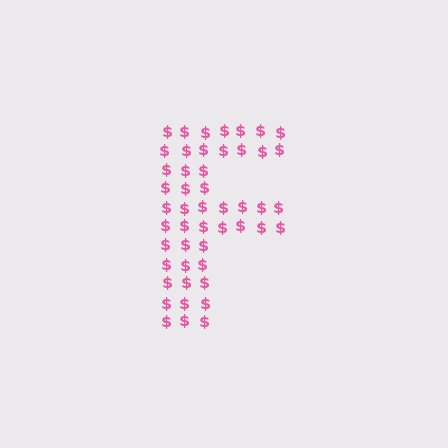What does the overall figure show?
The overall figure shows the letter F.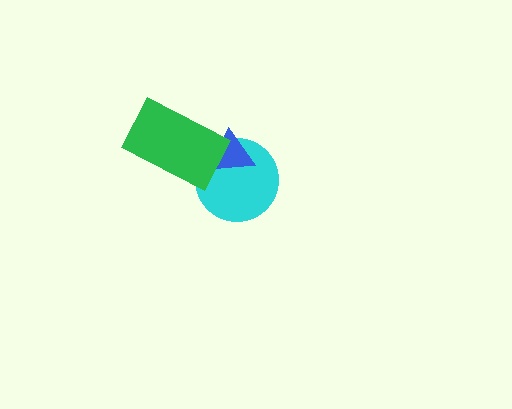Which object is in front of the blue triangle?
The green rectangle is in front of the blue triangle.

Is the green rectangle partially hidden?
No, no other shape covers it.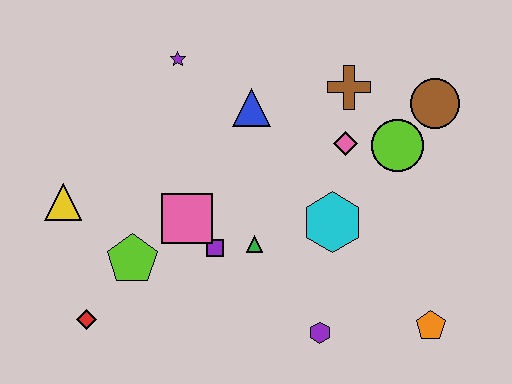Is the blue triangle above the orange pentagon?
Yes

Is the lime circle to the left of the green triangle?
No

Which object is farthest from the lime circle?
The red diamond is farthest from the lime circle.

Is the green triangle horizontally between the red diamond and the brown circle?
Yes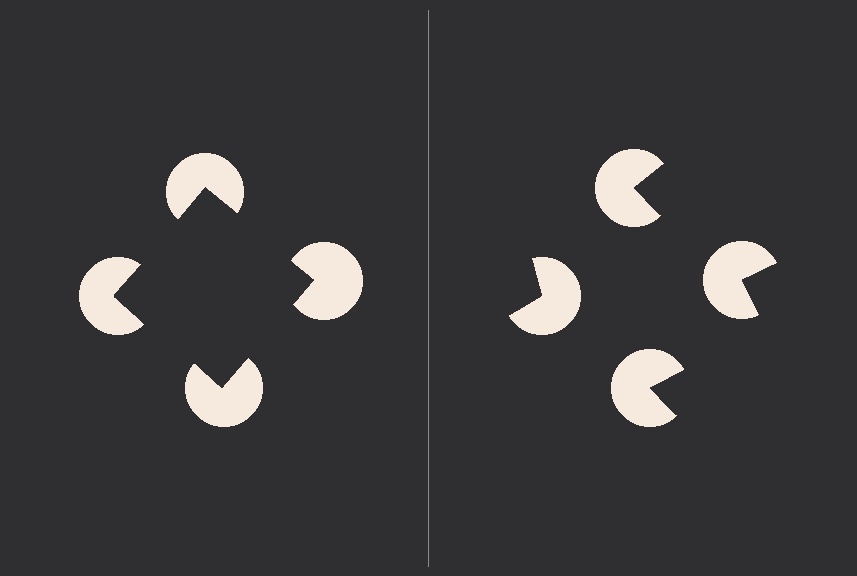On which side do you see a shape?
An illusory square appears on the left side. On the right side the wedge cuts are rotated, so no coherent shape forms.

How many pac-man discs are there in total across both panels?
8 — 4 on each side.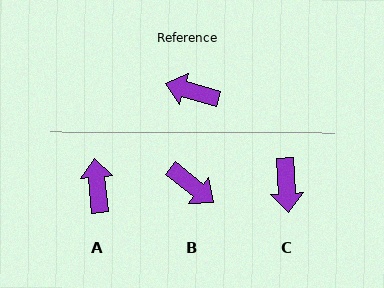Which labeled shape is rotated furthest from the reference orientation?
B, about 157 degrees away.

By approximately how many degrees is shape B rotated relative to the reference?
Approximately 157 degrees counter-clockwise.